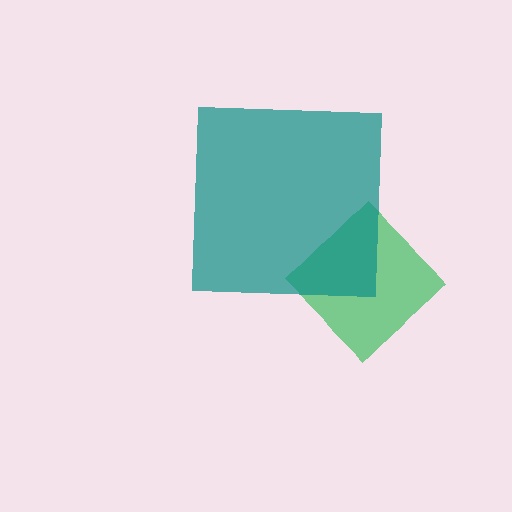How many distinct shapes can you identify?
There are 2 distinct shapes: a green diamond, a teal square.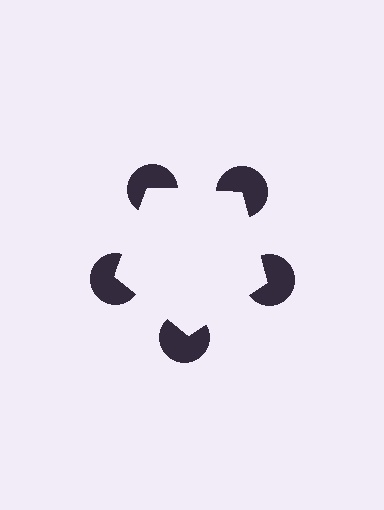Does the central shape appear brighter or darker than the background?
It typically appears slightly brighter than the background, even though no actual brightness change is drawn.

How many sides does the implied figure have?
5 sides.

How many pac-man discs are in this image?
There are 5 — one at each vertex of the illusory pentagon.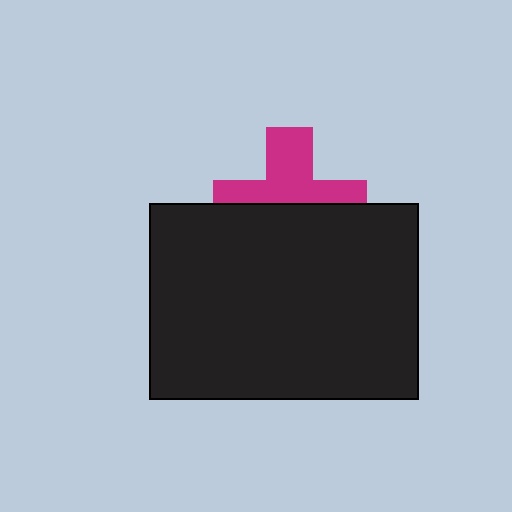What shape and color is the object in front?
The object in front is a black rectangle.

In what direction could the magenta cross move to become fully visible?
The magenta cross could move up. That would shift it out from behind the black rectangle entirely.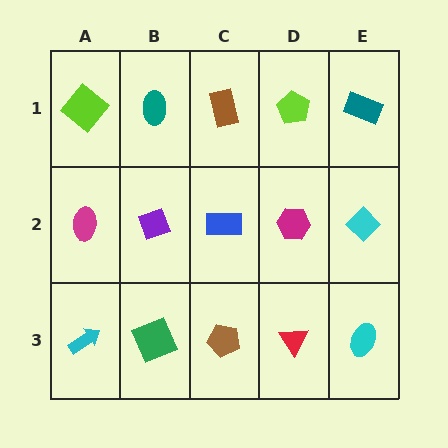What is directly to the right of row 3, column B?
A brown pentagon.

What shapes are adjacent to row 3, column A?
A magenta ellipse (row 2, column A), a green square (row 3, column B).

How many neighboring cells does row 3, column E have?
2.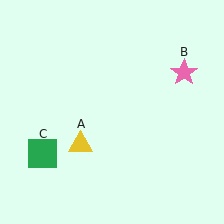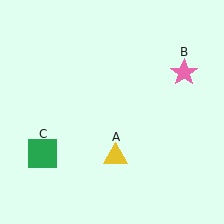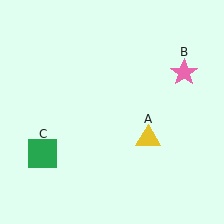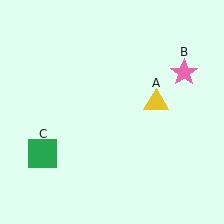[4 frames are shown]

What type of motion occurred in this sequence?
The yellow triangle (object A) rotated counterclockwise around the center of the scene.